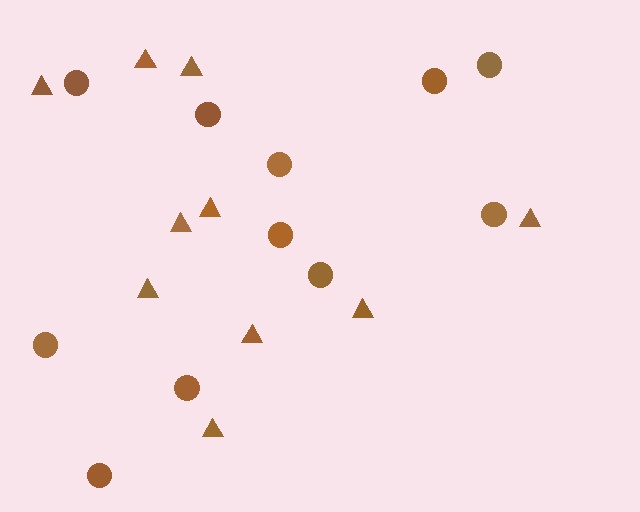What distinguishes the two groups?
There are 2 groups: one group of circles (11) and one group of triangles (10).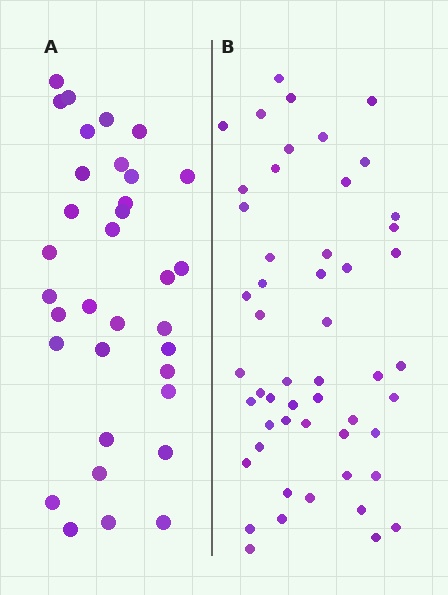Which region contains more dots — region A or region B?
Region B (the right region) has more dots.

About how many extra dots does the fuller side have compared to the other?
Region B has approximately 20 more dots than region A.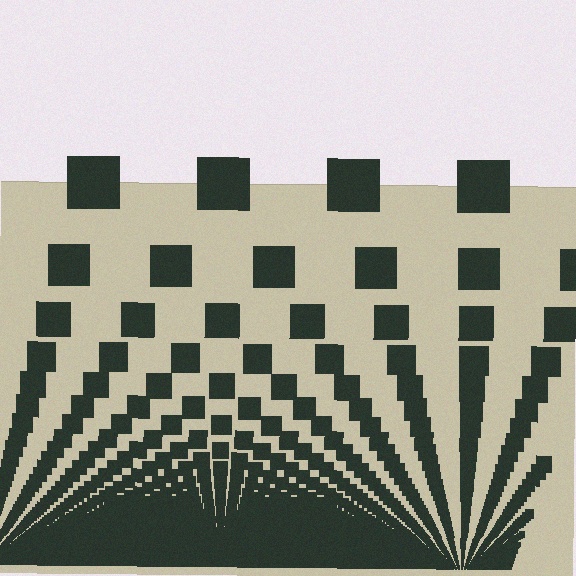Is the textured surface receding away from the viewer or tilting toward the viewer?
The surface appears to tilt toward the viewer. Texture elements get larger and sparser toward the top.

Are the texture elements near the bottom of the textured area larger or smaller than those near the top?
Smaller. The gradient is inverted — elements near the bottom are smaller and denser.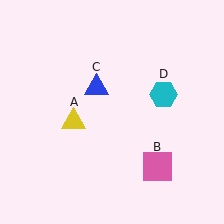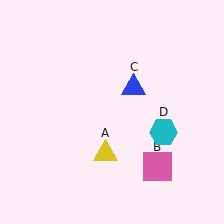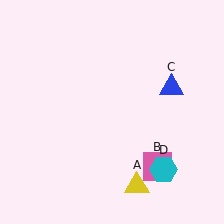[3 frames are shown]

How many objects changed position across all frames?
3 objects changed position: yellow triangle (object A), blue triangle (object C), cyan hexagon (object D).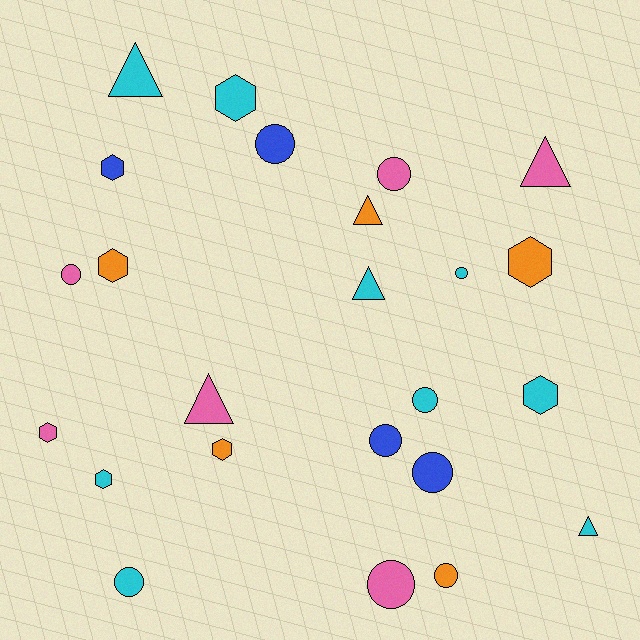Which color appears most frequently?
Cyan, with 9 objects.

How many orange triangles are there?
There is 1 orange triangle.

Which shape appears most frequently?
Circle, with 10 objects.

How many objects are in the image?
There are 24 objects.